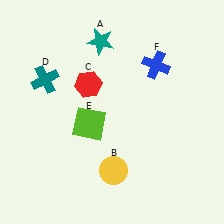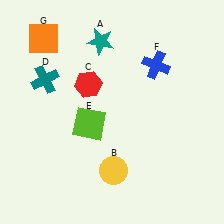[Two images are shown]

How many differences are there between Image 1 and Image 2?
There is 1 difference between the two images.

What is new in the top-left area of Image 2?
An orange square (G) was added in the top-left area of Image 2.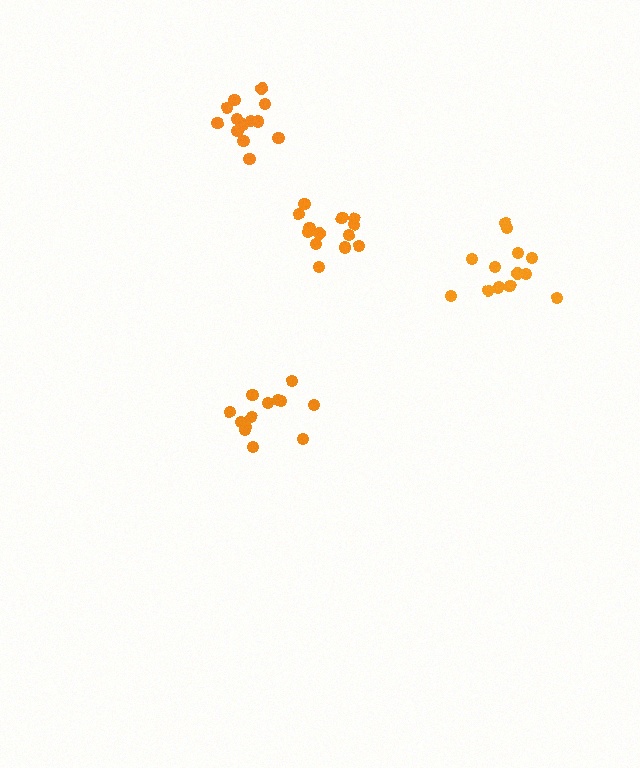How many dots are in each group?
Group 1: 13 dots, Group 2: 13 dots, Group 3: 14 dots, Group 4: 13 dots (53 total).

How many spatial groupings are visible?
There are 4 spatial groupings.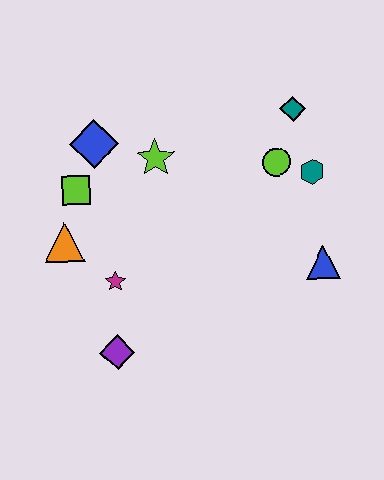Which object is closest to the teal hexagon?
The lime circle is closest to the teal hexagon.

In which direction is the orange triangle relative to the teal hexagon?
The orange triangle is to the left of the teal hexagon.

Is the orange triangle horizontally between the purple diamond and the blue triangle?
No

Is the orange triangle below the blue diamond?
Yes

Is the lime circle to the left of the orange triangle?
No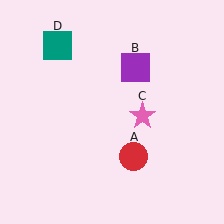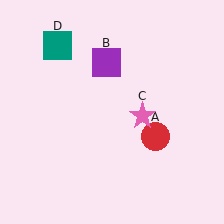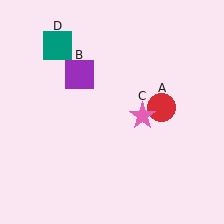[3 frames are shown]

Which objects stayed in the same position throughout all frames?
Pink star (object C) and teal square (object D) remained stationary.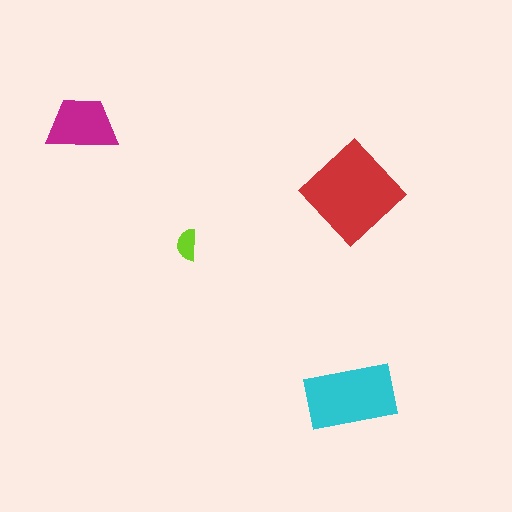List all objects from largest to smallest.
The red diamond, the cyan rectangle, the magenta trapezoid, the lime semicircle.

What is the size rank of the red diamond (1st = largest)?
1st.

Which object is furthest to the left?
The magenta trapezoid is leftmost.